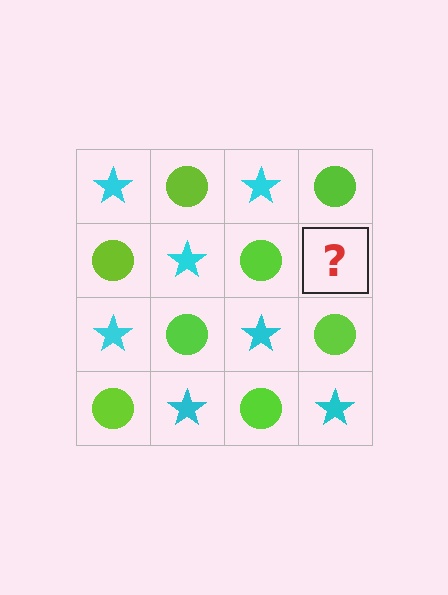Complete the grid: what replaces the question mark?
The question mark should be replaced with a cyan star.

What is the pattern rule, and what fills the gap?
The rule is that it alternates cyan star and lime circle in a checkerboard pattern. The gap should be filled with a cyan star.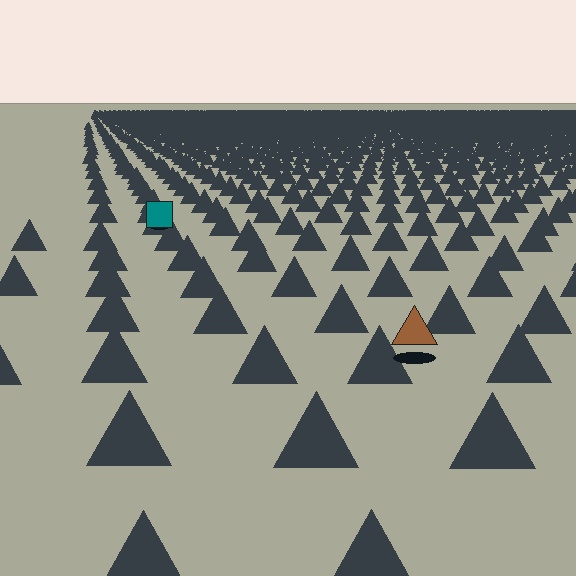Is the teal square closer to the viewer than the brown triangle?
No. The brown triangle is closer — you can tell from the texture gradient: the ground texture is coarser near it.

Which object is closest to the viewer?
The brown triangle is closest. The texture marks near it are larger and more spread out.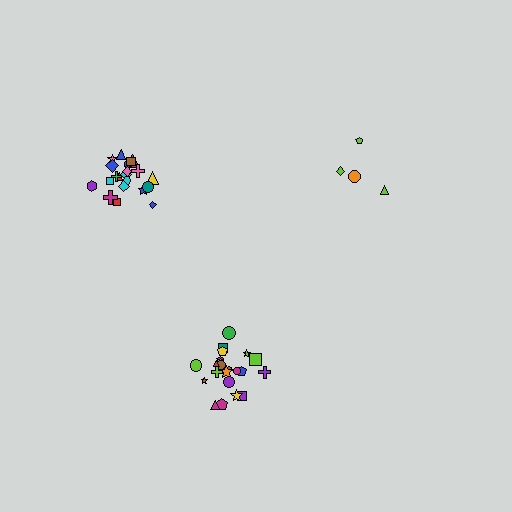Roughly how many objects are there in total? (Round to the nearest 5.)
Roughly 50 objects in total.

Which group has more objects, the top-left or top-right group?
The top-left group.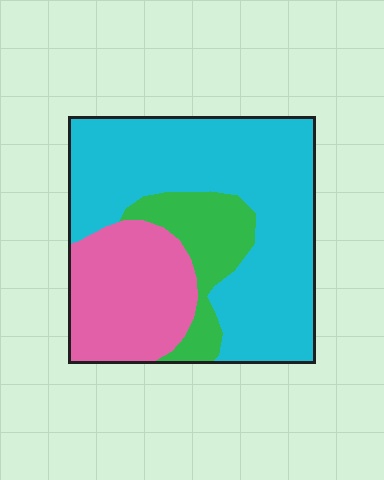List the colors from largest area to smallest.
From largest to smallest: cyan, pink, green.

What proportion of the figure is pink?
Pink covers around 25% of the figure.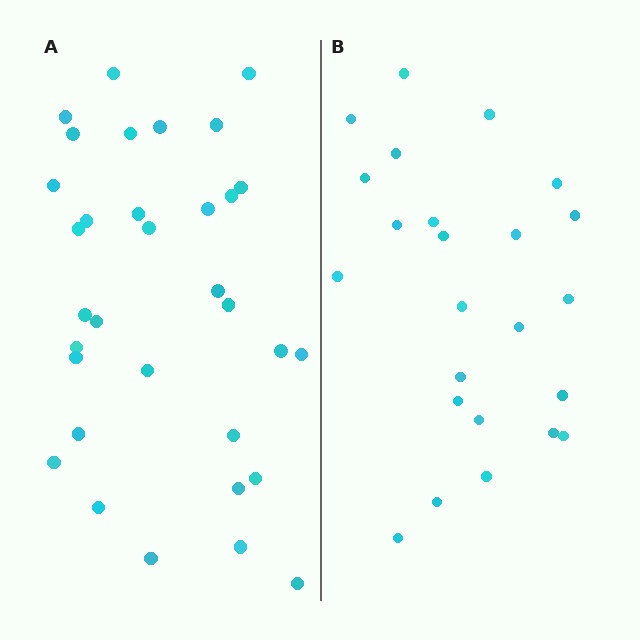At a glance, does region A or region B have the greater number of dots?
Region A (the left region) has more dots.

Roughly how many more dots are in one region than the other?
Region A has roughly 8 or so more dots than region B.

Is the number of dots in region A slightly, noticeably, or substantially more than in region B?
Region A has noticeably more, but not dramatically so. The ratio is roughly 1.4 to 1.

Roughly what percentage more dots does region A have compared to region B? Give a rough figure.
About 40% more.